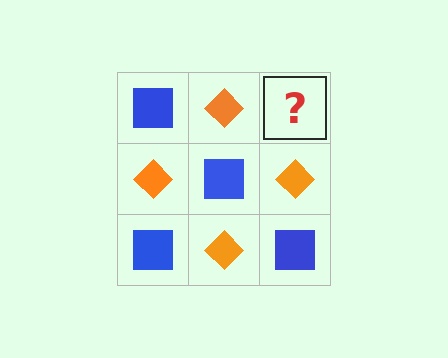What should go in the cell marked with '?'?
The missing cell should contain a blue square.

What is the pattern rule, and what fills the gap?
The rule is that it alternates blue square and orange diamond in a checkerboard pattern. The gap should be filled with a blue square.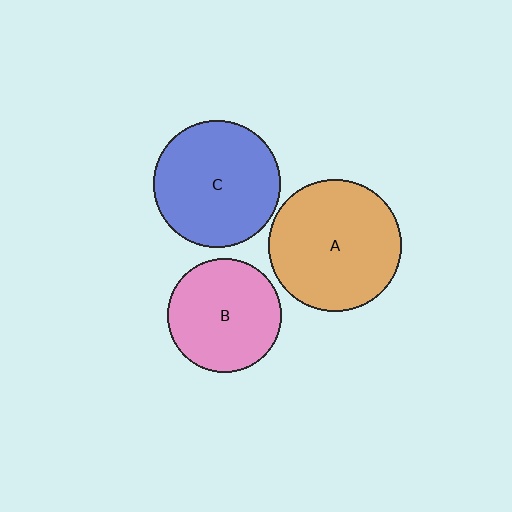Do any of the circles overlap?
No, none of the circles overlap.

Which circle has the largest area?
Circle A (orange).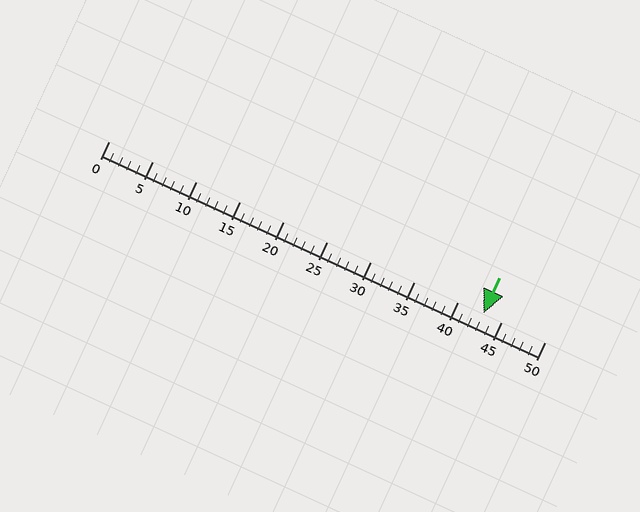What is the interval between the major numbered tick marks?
The major tick marks are spaced 5 units apart.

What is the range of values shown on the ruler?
The ruler shows values from 0 to 50.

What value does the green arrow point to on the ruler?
The green arrow points to approximately 43.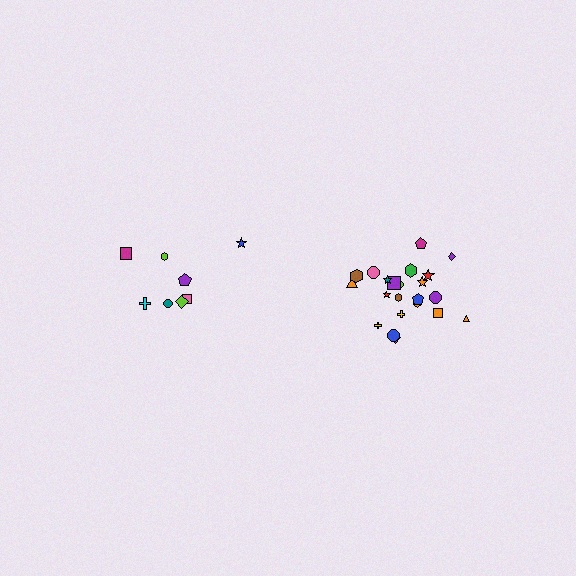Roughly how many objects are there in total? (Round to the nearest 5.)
Roughly 30 objects in total.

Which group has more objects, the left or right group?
The right group.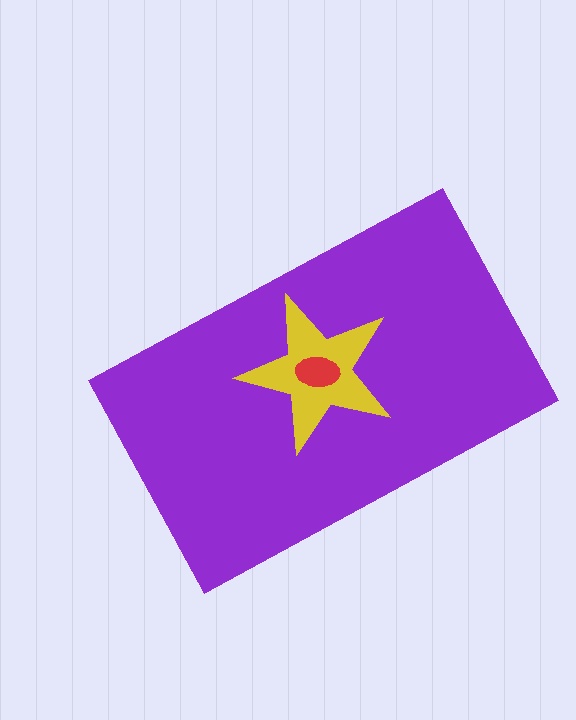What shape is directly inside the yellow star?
The red ellipse.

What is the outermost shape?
The purple rectangle.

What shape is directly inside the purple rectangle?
The yellow star.